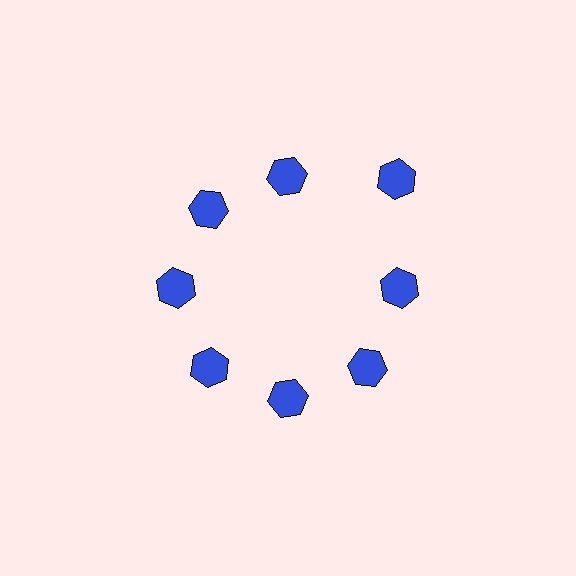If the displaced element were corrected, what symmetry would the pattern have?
It would have 8-fold rotational symmetry — the pattern would map onto itself every 45 degrees.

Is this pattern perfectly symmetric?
No. The 8 blue hexagons are arranged in a ring, but one element near the 2 o'clock position is pushed outward from the center, breaking the 8-fold rotational symmetry.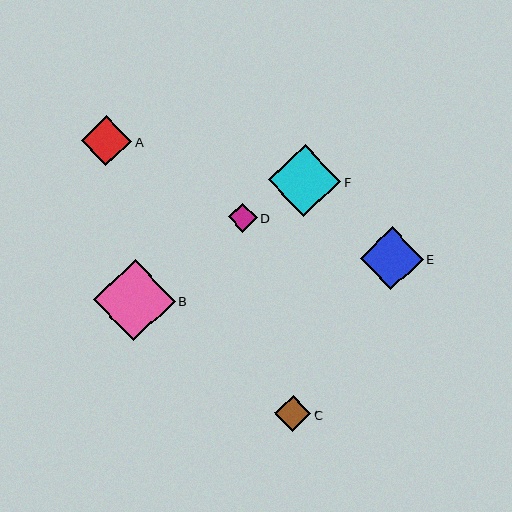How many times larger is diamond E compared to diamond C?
Diamond E is approximately 1.7 times the size of diamond C.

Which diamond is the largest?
Diamond B is the largest with a size of approximately 82 pixels.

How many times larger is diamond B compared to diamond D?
Diamond B is approximately 2.8 times the size of diamond D.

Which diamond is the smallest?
Diamond D is the smallest with a size of approximately 29 pixels.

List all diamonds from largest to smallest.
From largest to smallest: B, F, E, A, C, D.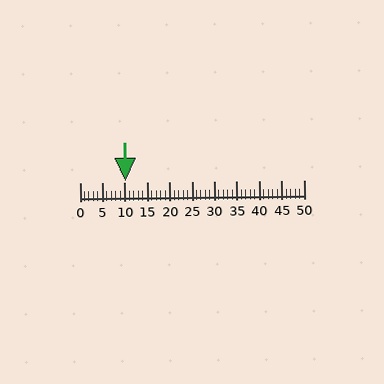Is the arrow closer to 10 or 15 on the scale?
The arrow is closer to 10.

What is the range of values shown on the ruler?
The ruler shows values from 0 to 50.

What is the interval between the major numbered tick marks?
The major tick marks are spaced 5 units apart.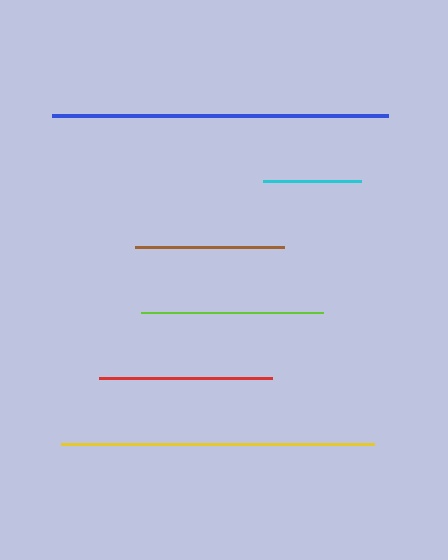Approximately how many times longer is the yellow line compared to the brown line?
The yellow line is approximately 2.1 times the length of the brown line.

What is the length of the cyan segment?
The cyan segment is approximately 98 pixels long.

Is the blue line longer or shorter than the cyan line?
The blue line is longer than the cyan line.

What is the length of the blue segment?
The blue segment is approximately 336 pixels long.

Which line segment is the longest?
The blue line is the longest at approximately 336 pixels.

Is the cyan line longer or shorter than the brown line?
The brown line is longer than the cyan line.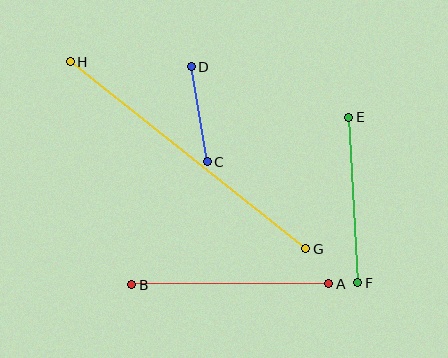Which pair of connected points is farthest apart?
Points G and H are farthest apart.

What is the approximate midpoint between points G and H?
The midpoint is at approximately (188, 155) pixels.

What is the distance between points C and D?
The distance is approximately 96 pixels.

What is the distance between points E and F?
The distance is approximately 166 pixels.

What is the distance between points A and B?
The distance is approximately 197 pixels.